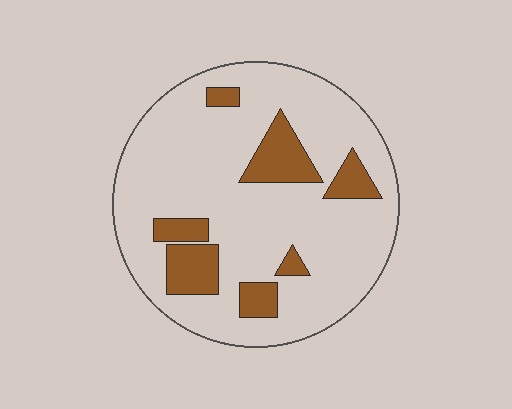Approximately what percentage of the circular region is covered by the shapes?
Approximately 20%.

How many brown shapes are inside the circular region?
7.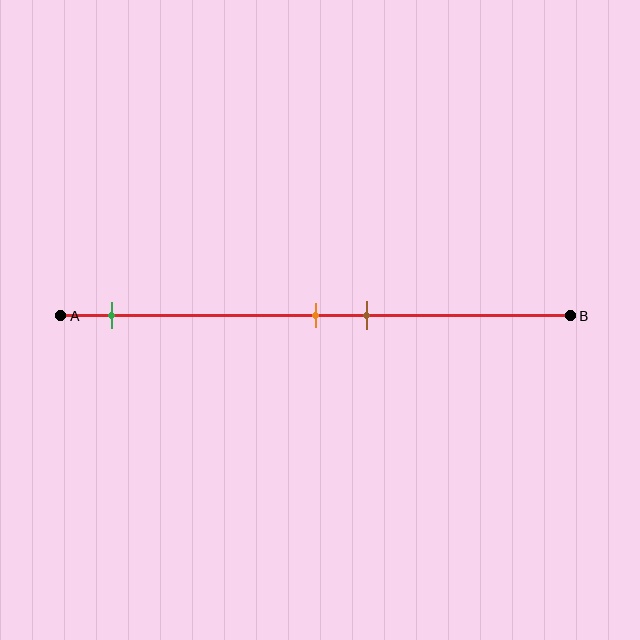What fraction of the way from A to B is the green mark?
The green mark is approximately 10% (0.1) of the way from A to B.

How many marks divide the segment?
There are 3 marks dividing the segment.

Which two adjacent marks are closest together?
The orange and brown marks are the closest adjacent pair.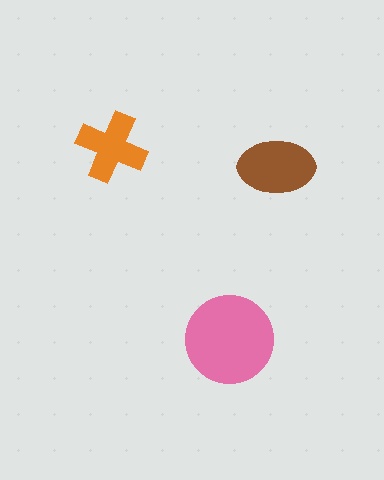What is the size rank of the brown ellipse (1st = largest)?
2nd.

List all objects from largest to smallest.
The pink circle, the brown ellipse, the orange cross.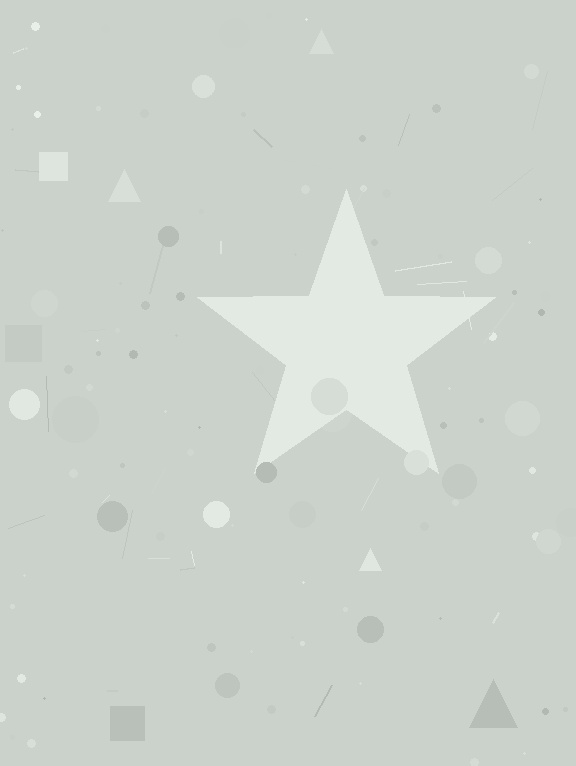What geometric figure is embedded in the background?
A star is embedded in the background.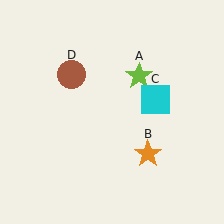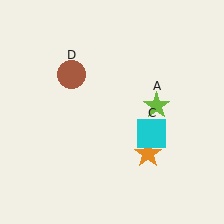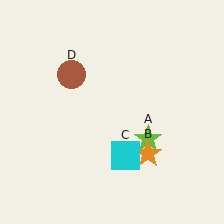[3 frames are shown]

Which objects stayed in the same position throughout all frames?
Orange star (object B) and brown circle (object D) remained stationary.